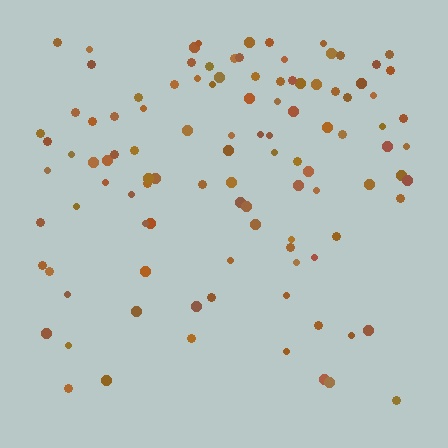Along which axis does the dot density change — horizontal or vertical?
Vertical.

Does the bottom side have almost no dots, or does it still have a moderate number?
Still a moderate number, just noticeably fewer than the top.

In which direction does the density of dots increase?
From bottom to top, with the top side densest.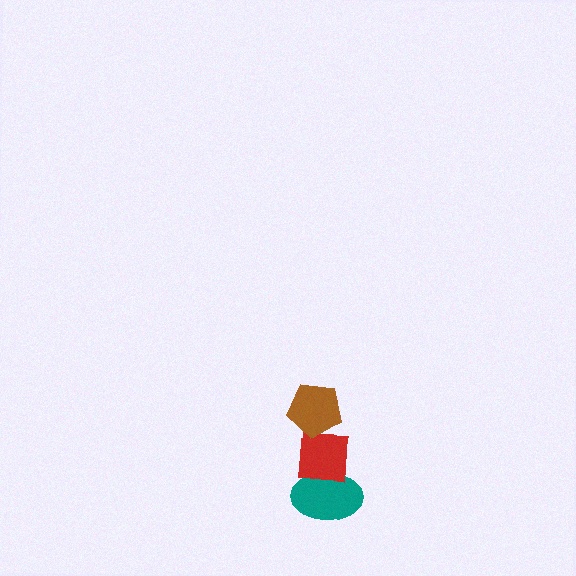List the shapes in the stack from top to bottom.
From top to bottom: the brown pentagon, the red square, the teal ellipse.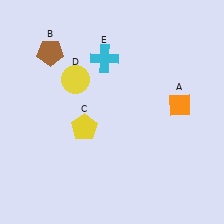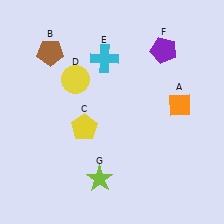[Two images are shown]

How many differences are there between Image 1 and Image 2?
There are 2 differences between the two images.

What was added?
A purple pentagon (F), a lime star (G) were added in Image 2.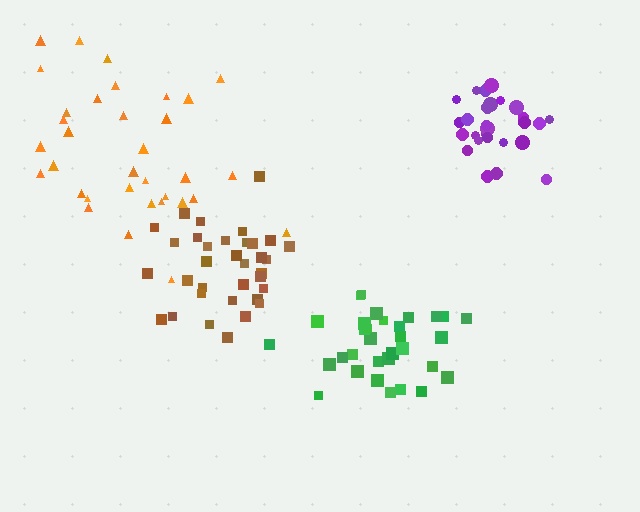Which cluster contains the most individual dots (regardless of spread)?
Orange (34).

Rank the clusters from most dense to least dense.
purple, green, brown, orange.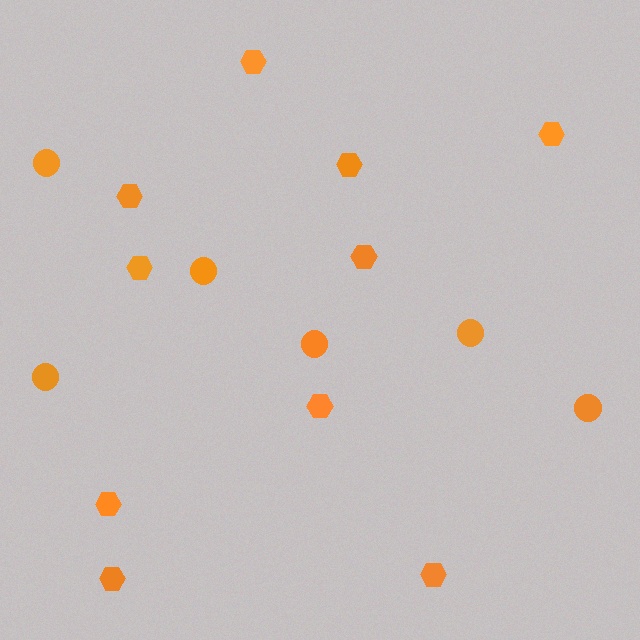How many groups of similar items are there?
There are 2 groups: one group of circles (6) and one group of hexagons (10).